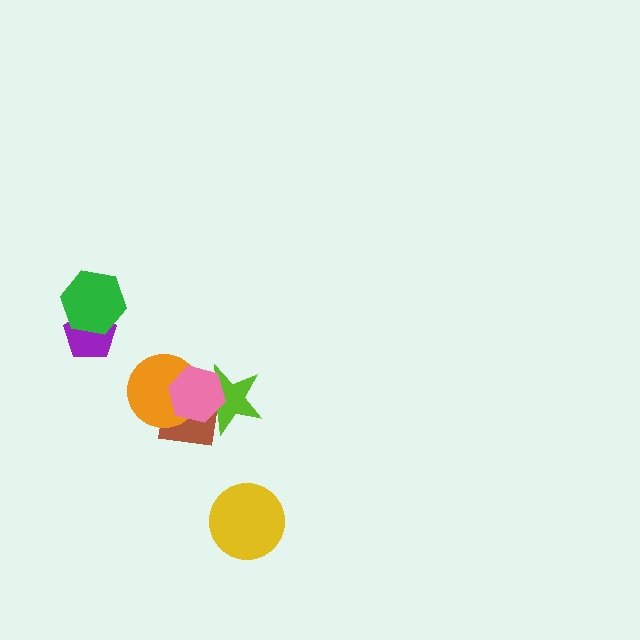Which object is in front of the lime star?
The pink hexagon is in front of the lime star.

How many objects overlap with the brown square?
3 objects overlap with the brown square.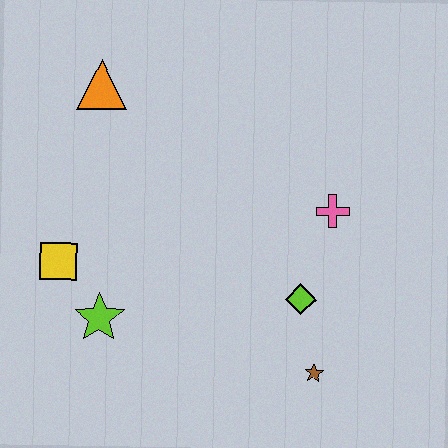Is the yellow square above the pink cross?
No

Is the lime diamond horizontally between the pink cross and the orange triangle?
Yes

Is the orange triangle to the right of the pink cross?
No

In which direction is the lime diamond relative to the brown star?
The lime diamond is above the brown star.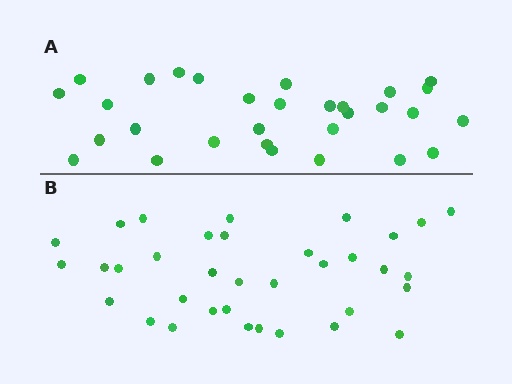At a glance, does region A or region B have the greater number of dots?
Region B (the bottom region) has more dots.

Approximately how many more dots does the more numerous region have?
Region B has about 5 more dots than region A.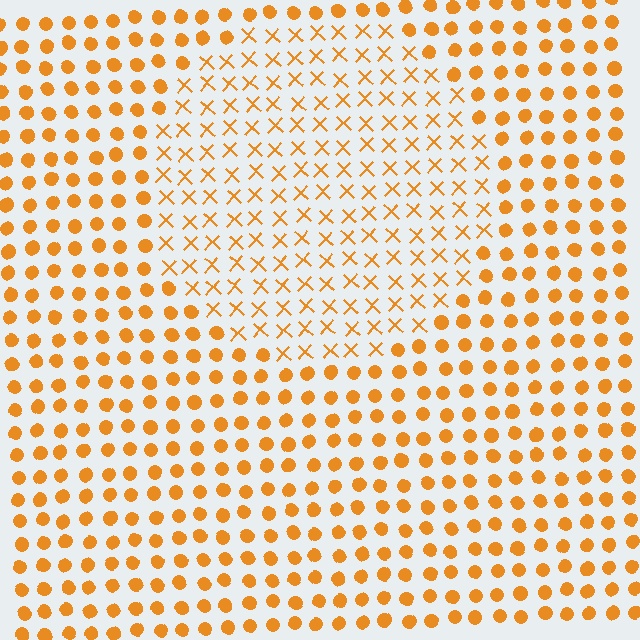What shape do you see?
I see a circle.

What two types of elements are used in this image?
The image uses X marks inside the circle region and circles outside it.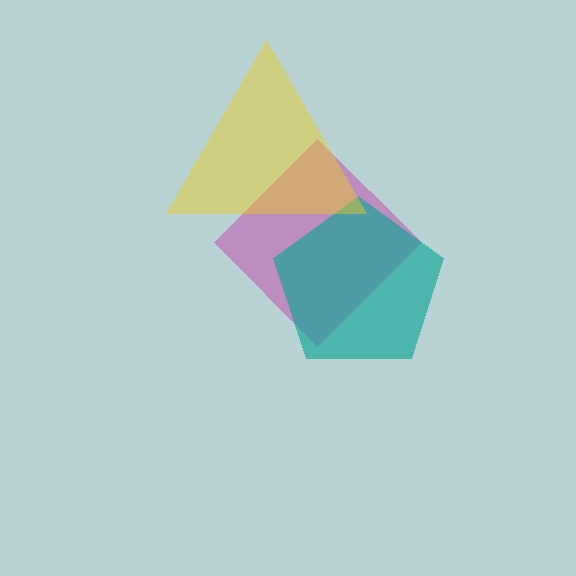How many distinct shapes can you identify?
There are 3 distinct shapes: a magenta diamond, a teal pentagon, a yellow triangle.